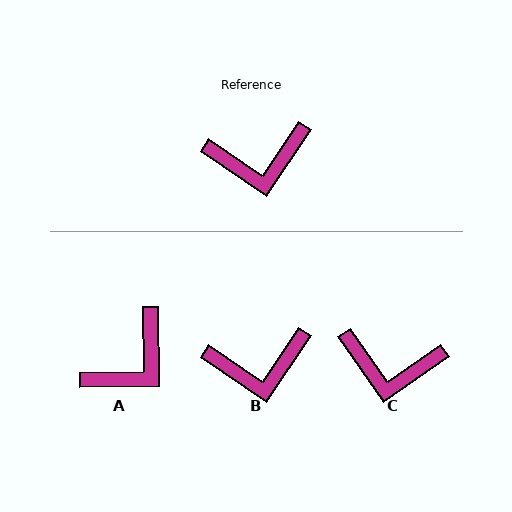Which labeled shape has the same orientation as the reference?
B.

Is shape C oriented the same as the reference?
No, it is off by about 21 degrees.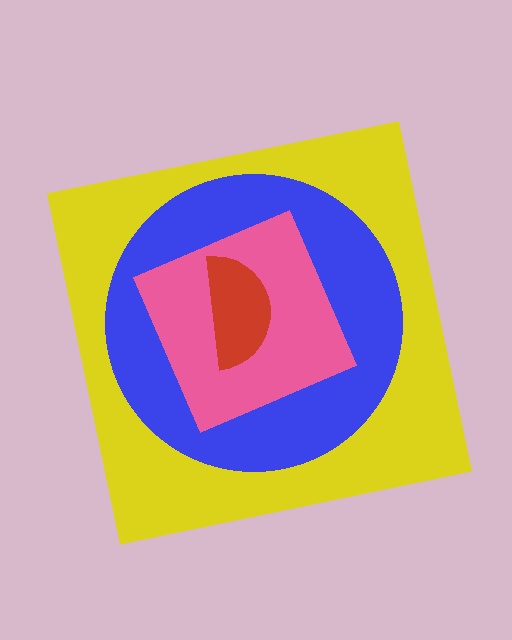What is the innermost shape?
The red semicircle.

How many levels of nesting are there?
4.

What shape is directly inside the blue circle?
The pink diamond.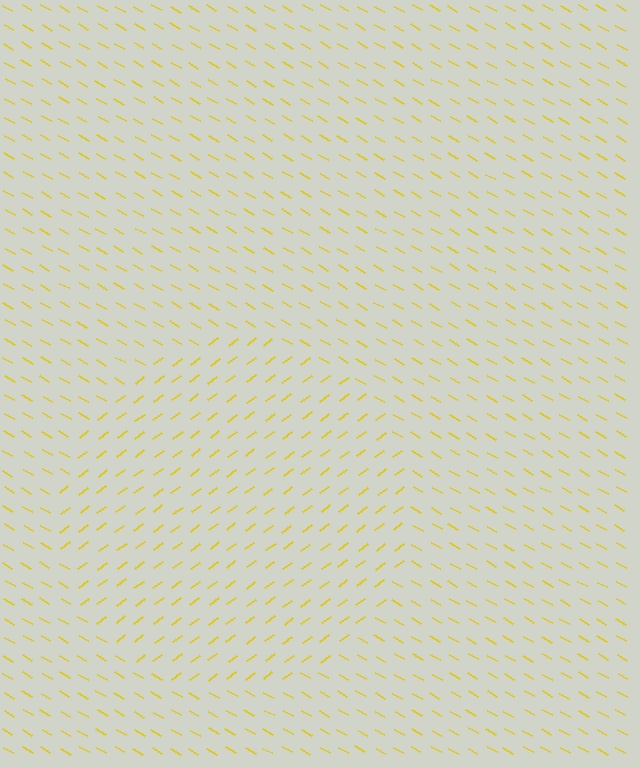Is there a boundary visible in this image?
Yes, there is a texture boundary formed by a change in line orientation.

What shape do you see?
I see a circle.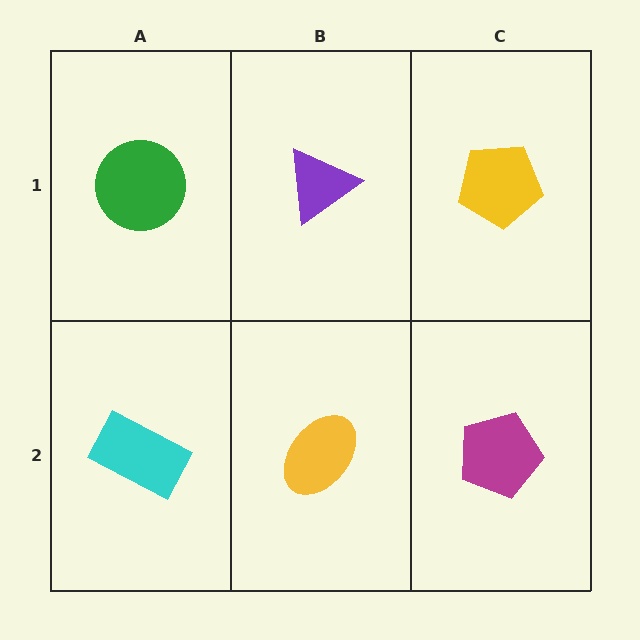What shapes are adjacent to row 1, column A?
A cyan rectangle (row 2, column A), a purple triangle (row 1, column B).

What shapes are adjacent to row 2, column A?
A green circle (row 1, column A), a yellow ellipse (row 2, column B).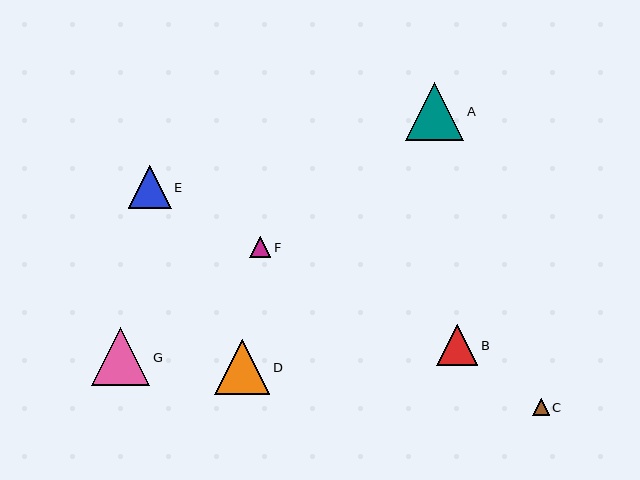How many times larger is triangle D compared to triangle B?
Triangle D is approximately 1.4 times the size of triangle B.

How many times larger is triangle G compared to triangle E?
Triangle G is approximately 1.3 times the size of triangle E.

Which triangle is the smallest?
Triangle C is the smallest with a size of approximately 17 pixels.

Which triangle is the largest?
Triangle G is the largest with a size of approximately 58 pixels.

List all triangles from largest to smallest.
From largest to smallest: G, A, D, E, B, F, C.